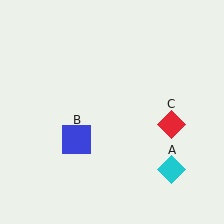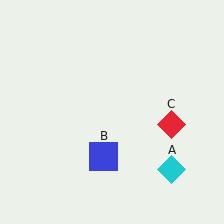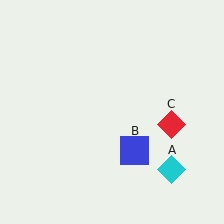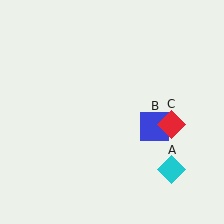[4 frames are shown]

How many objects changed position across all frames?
1 object changed position: blue square (object B).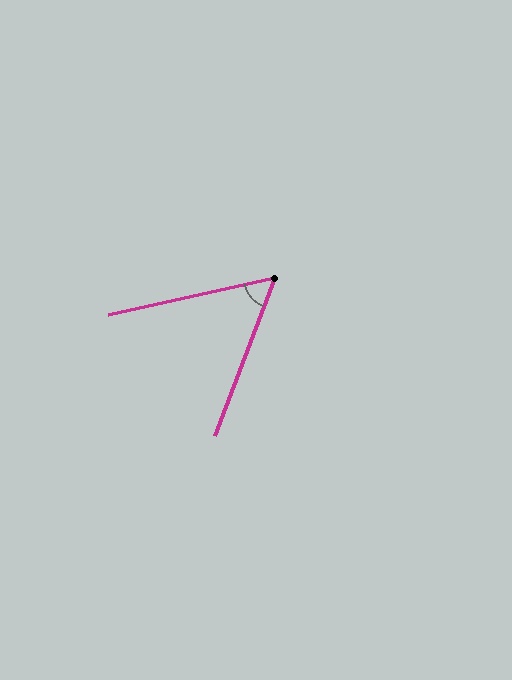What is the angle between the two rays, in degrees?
Approximately 57 degrees.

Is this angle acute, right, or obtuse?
It is acute.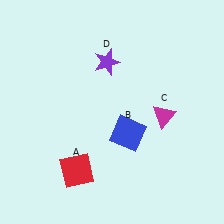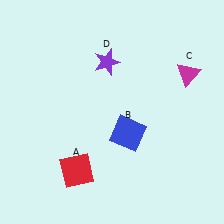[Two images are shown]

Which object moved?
The magenta triangle (C) moved up.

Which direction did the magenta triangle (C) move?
The magenta triangle (C) moved up.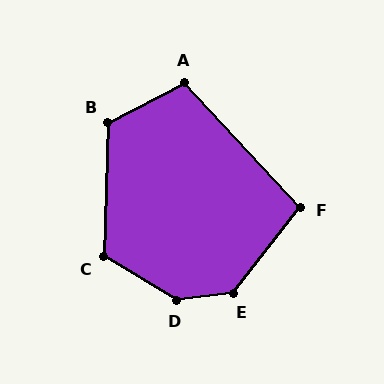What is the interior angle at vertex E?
Approximately 135 degrees (obtuse).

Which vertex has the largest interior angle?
D, at approximately 142 degrees.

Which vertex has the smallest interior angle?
F, at approximately 99 degrees.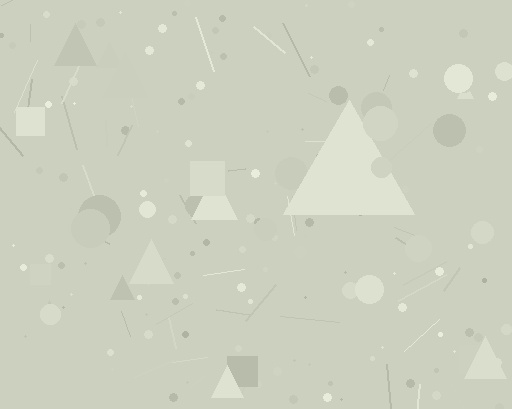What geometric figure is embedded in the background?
A triangle is embedded in the background.